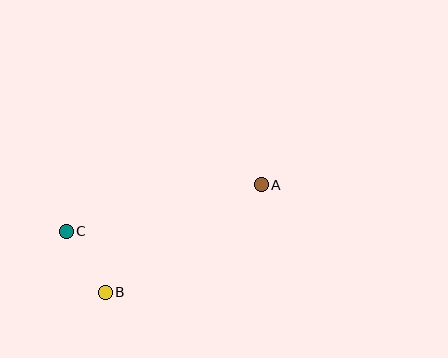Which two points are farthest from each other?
Points A and C are farthest from each other.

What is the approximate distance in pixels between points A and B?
The distance between A and B is approximately 189 pixels.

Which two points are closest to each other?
Points B and C are closest to each other.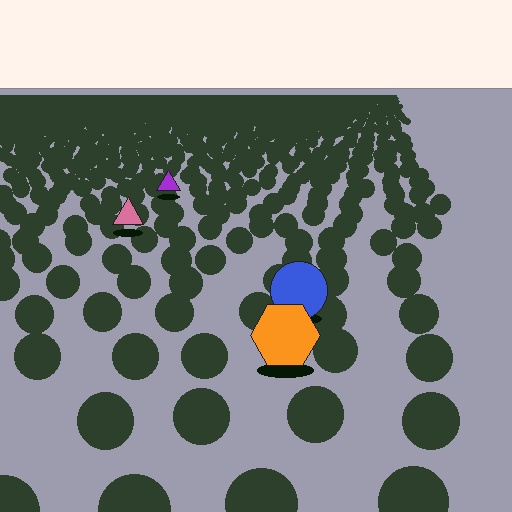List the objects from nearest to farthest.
From nearest to farthest: the orange hexagon, the blue circle, the pink triangle, the purple triangle.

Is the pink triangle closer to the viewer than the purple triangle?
Yes. The pink triangle is closer — you can tell from the texture gradient: the ground texture is coarser near it.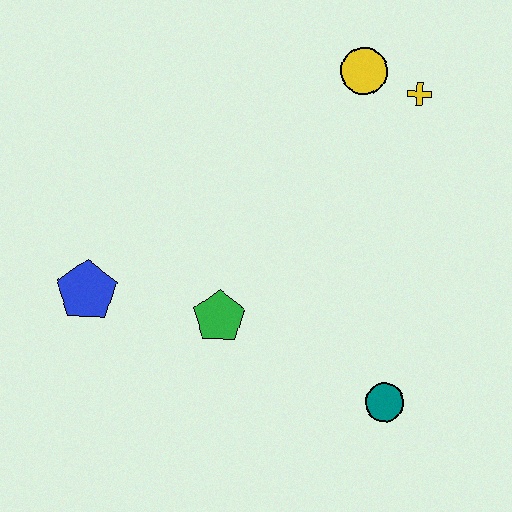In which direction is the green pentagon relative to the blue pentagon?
The green pentagon is to the right of the blue pentagon.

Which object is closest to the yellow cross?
The yellow circle is closest to the yellow cross.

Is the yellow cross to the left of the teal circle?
No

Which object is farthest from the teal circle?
The yellow circle is farthest from the teal circle.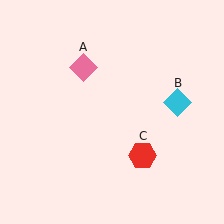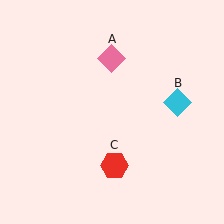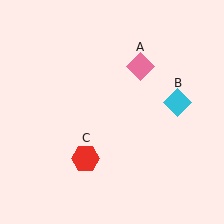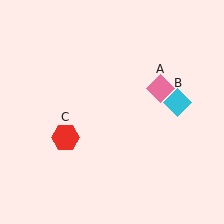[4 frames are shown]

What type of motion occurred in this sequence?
The pink diamond (object A), red hexagon (object C) rotated clockwise around the center of the scene.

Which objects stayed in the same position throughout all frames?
Cyan diamond (object B) remained stationary.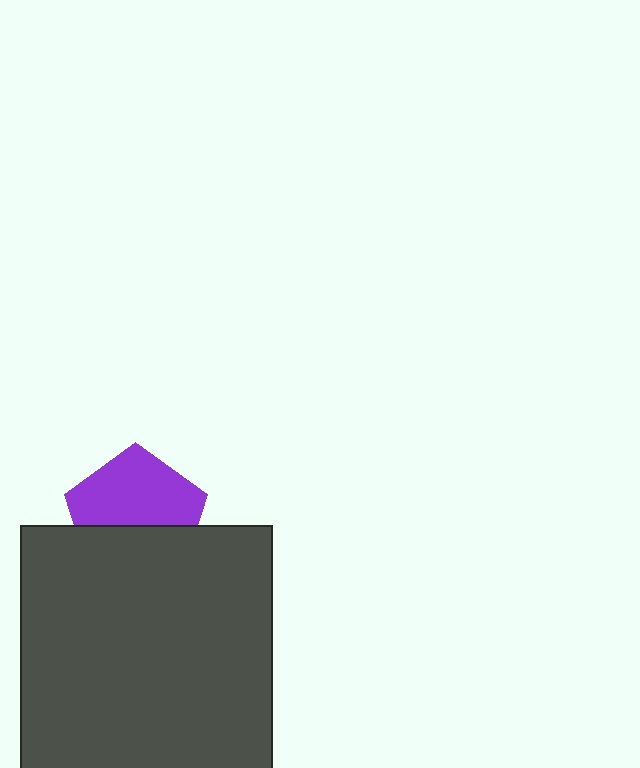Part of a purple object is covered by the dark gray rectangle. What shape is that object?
It is a pentagon.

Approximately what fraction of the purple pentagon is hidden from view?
Roughly 42% of the purple pentagon is hidden behind the dark gray rectangle.